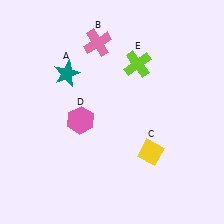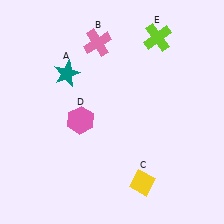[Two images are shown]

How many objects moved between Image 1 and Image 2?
2 objects moved between the two images.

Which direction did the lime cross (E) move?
The lime cross (E) moved up.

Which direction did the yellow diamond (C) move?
The yellow diamond (C) moved down.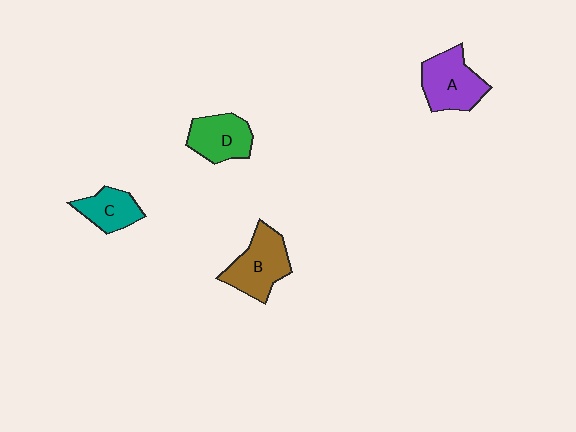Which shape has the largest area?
Shape B (brown).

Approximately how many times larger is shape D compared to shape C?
Approximately 1.2 times.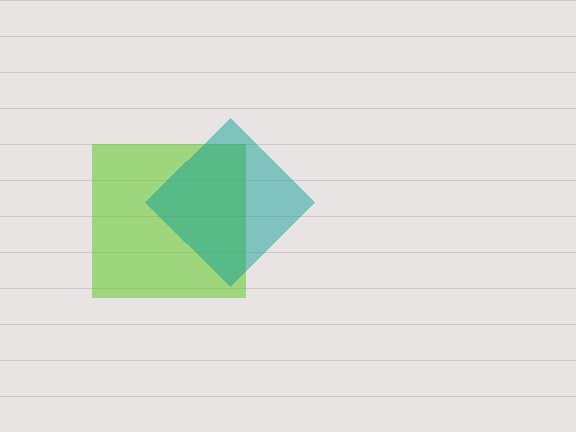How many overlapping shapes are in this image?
There are 2 overlapping shapes in the image.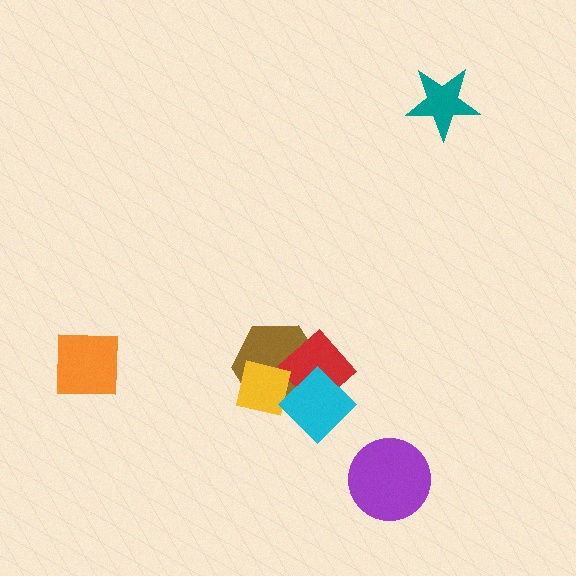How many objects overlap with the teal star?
0 objects overlap with the teal star.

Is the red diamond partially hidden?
Yes, it is partially covered by another shape.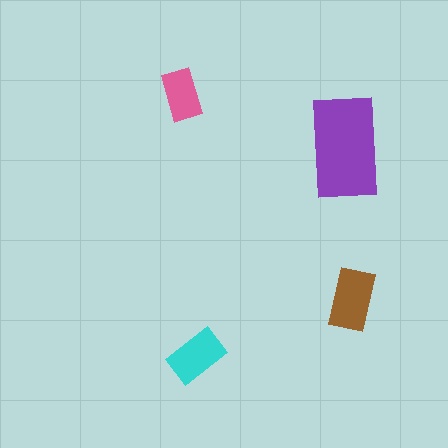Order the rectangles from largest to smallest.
the purple one, the brown one, the cyan one, the pink one.